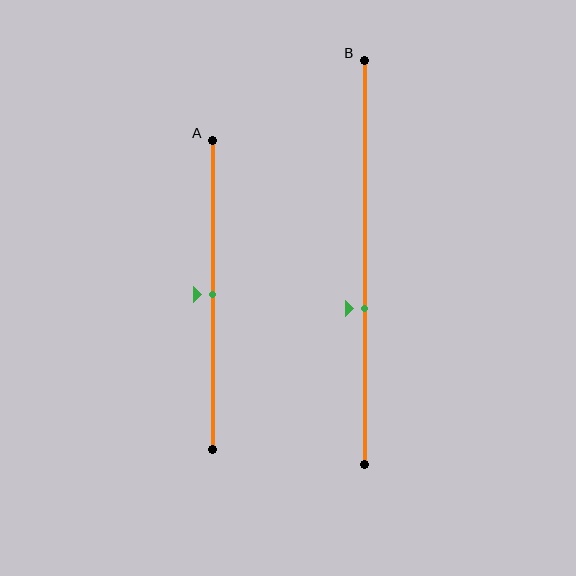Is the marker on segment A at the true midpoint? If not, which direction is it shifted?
Yes, the marker on segment A is at the true midpoint.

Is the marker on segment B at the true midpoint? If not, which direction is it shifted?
No, the marker on segment B is shifted downward by about 12% of the segment length.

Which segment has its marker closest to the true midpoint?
Segment A has its marker closest to the true midpoint.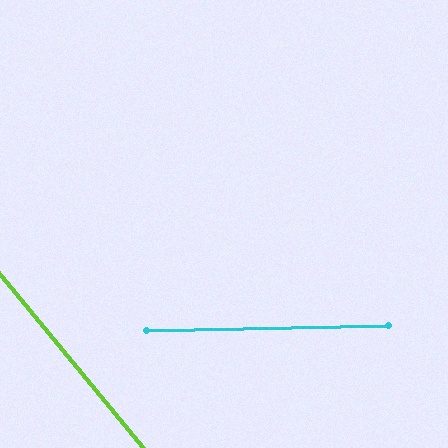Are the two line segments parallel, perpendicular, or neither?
Neither parallel nor perpendicular — they differ by about 51°.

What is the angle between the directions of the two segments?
Approximately 51 degrees.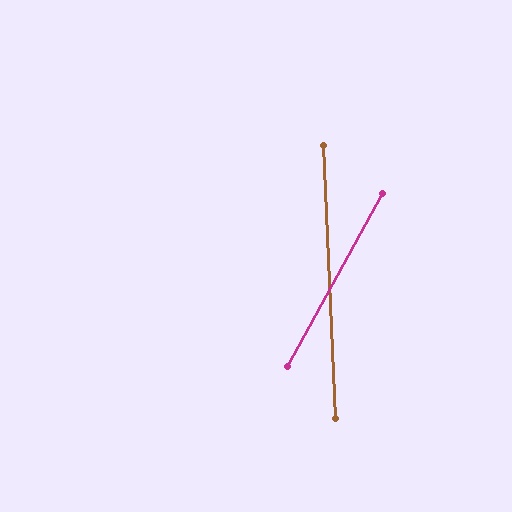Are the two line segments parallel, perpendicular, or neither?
Neither parallel nor perpendicular — they differ by about 31°.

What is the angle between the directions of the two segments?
Approximately 31 degrees.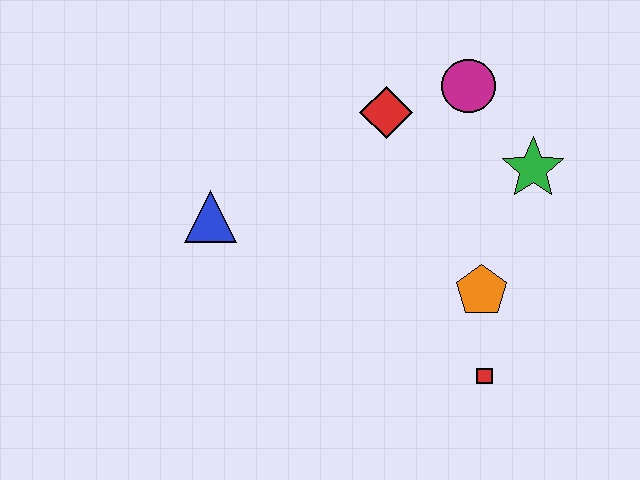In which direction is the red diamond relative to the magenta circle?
The red diamond is to the left of the magenta circle.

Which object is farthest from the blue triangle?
The green star is farthest from the blue triangle.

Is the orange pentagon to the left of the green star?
Yes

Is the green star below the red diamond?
Yes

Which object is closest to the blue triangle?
The red diamond is closest to the blue triangle.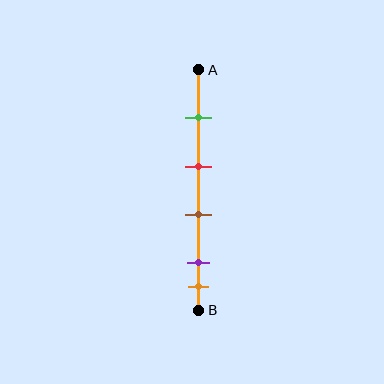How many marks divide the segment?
There are 5 marks dividing the segment.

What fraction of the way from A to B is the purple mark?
The purple mark is approximately 80% (0.8) of the way from A to B.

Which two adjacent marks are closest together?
The purple and orange marks are the closest adjacent pair.